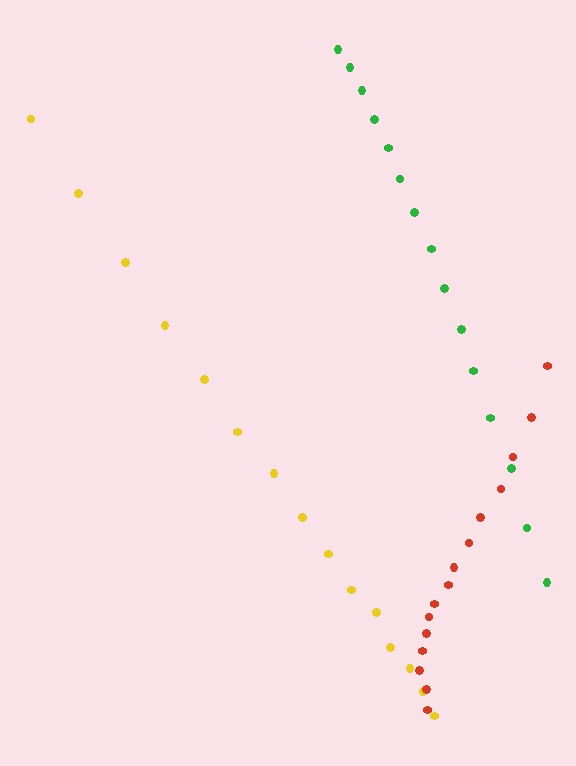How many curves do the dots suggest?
There are 3 distinct paths.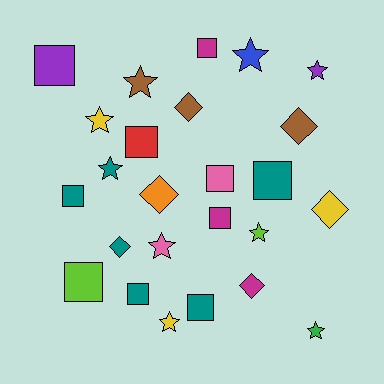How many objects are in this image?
There are 25 objects.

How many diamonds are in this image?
There are 6 diamonds.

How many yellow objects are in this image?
There are 3 yellow objects.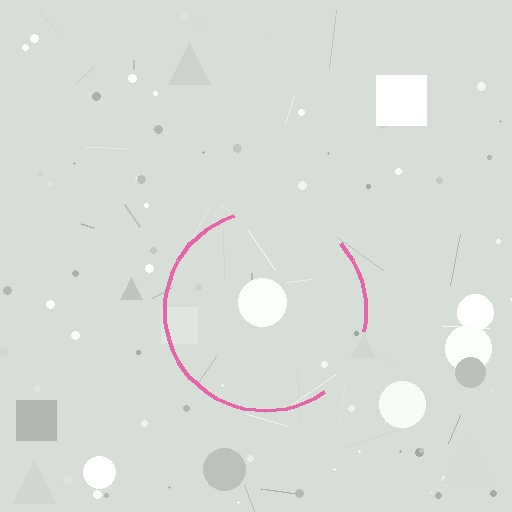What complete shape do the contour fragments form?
The contour fragments form a circle.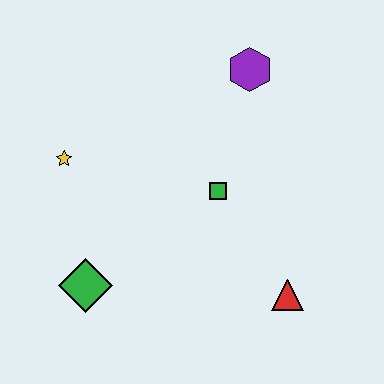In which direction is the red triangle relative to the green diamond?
The red triangle is to the right of the green diamond.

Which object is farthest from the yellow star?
The red triangle is farthest from the yellow star.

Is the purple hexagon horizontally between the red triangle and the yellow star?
Yes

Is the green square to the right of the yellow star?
Yes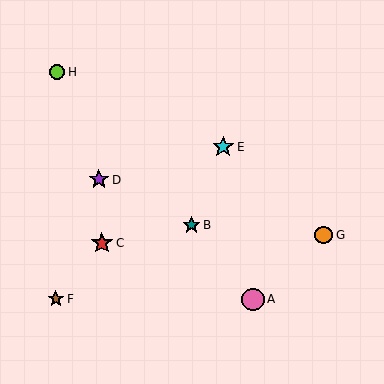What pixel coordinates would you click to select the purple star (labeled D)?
Click at (99, 180) to select the purple star D.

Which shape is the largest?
The pink circle (labeled A) is the largest.